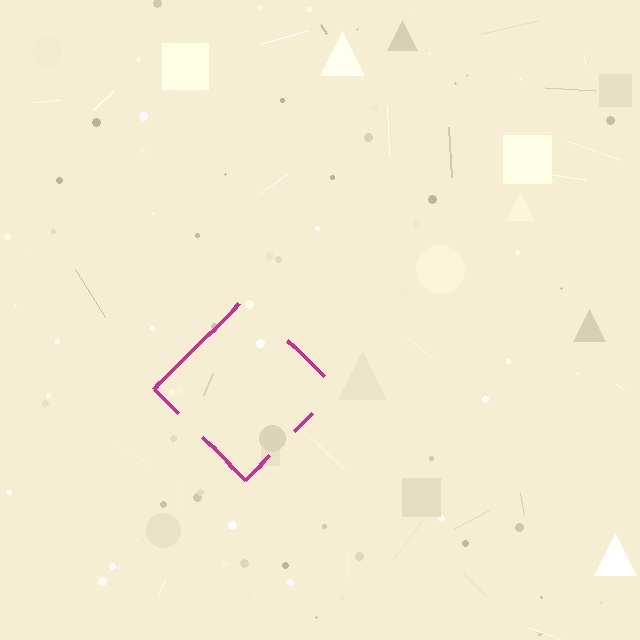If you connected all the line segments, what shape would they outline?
They would outline a diamond.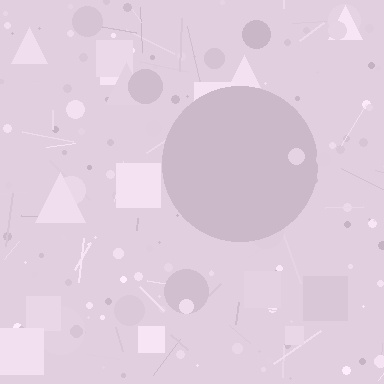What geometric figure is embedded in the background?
A circle is embedded in the background.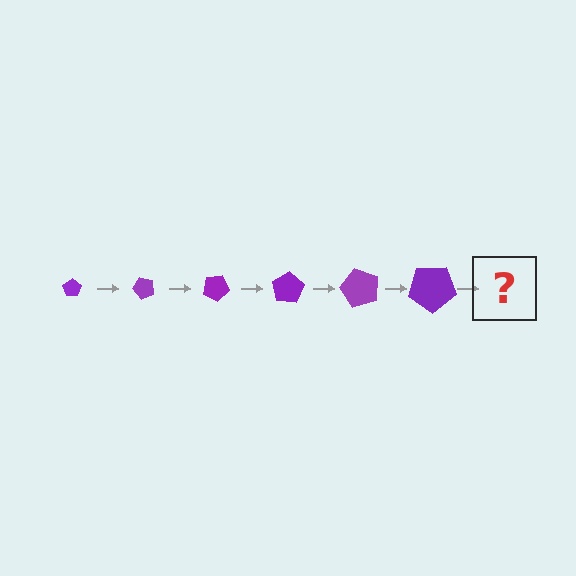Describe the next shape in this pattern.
It should be a pentagon, larger than the previous one and rotated 300 degrees from the start.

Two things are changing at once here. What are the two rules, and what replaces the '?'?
The two rules are that the pentagon grows larger each step and it rotates 50 degrees each step. The '?' should be a pentagon, larger than the previous one and rotated 300 degrees from the start.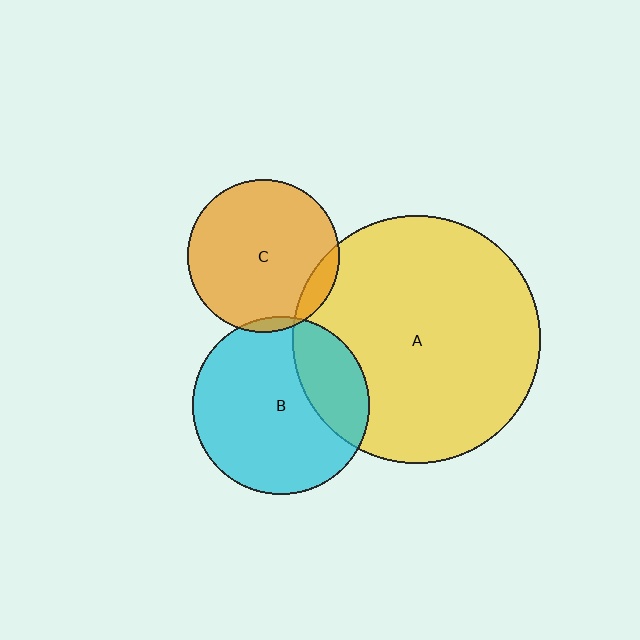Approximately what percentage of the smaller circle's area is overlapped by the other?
Approximately 5%.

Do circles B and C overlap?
Yes.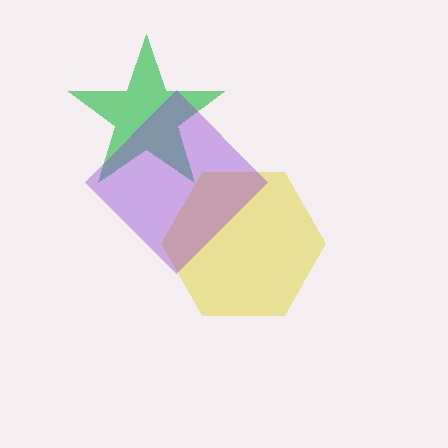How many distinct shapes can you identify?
There are 3 distinct shapes: a green star, a yellow hexagon, a purple diamond.